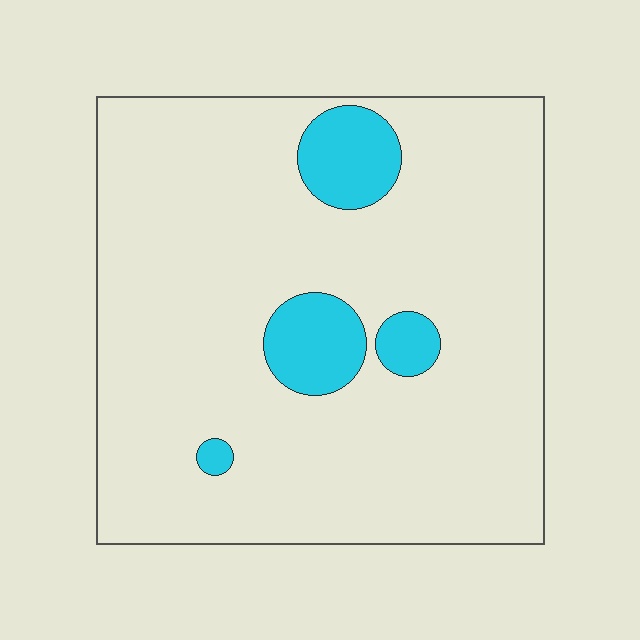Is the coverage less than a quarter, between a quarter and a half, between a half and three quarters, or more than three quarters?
Less than a quarter.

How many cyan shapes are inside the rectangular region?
4.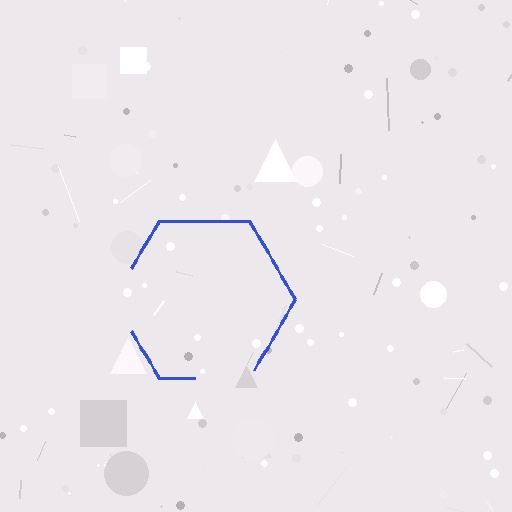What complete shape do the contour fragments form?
The contour fragments form a hexagon.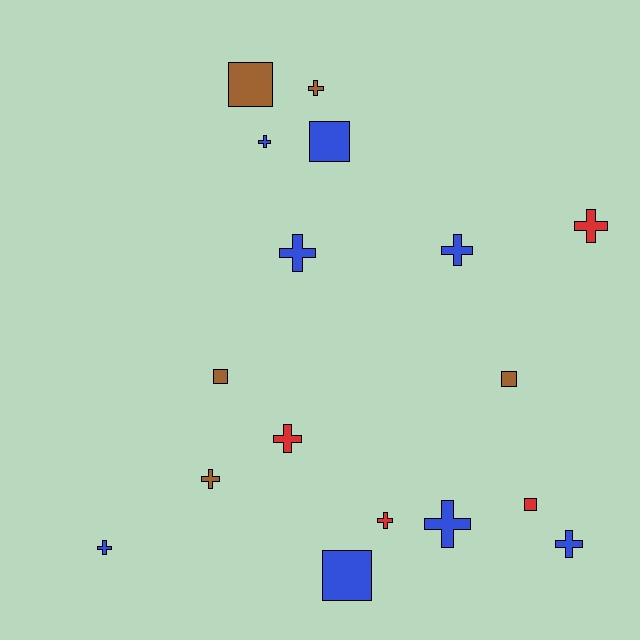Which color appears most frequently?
Blue, with 8 objects.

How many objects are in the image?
There are 17 objects.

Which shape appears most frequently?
Cross, with 11 objects.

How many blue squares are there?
There are 2 blue squares.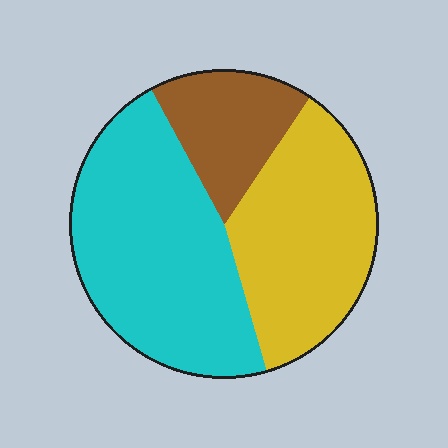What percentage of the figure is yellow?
Yellow covers roughly 35% of the figure.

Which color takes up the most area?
Cyan, at roughly 45%.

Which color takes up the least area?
Brown, at roughly 15%.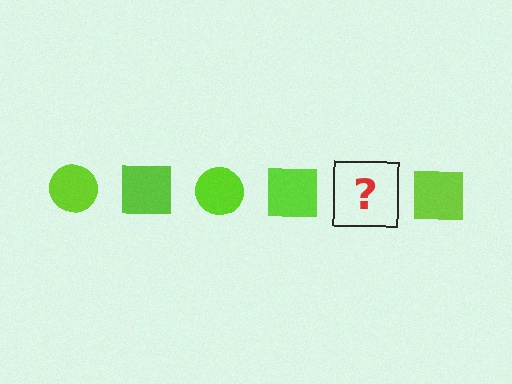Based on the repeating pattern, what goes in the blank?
The blank should be a lime circle.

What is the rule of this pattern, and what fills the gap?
The rule is that the pattern cycles through circle, square shapes in lime. The gap should be filled with a lime circle.